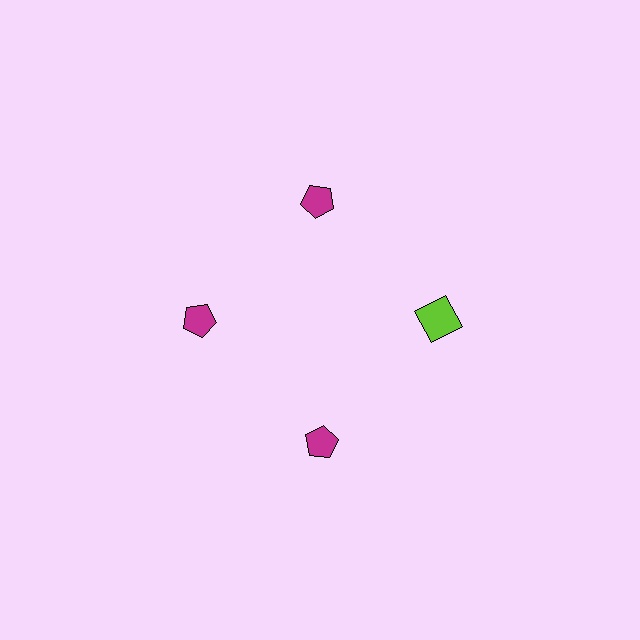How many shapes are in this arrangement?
There are 4 shapes arranged in a ring pattern.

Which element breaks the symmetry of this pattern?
The lime square at roughly the 3 o'clock position breaks the symmetry. All other shapes are magenta pentagons.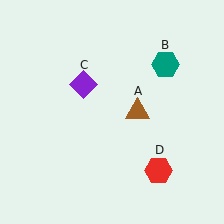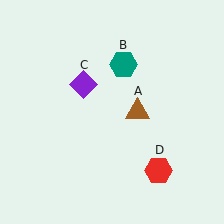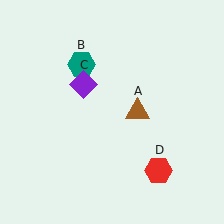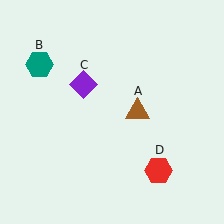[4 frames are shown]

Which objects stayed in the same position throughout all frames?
Brown triangle (object A) and purple diamond (object C) and red hexagon (object D) remained stationary.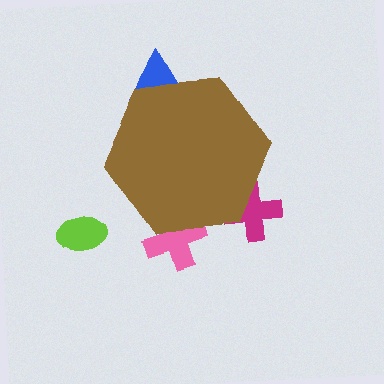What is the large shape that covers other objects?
A brown hexagon.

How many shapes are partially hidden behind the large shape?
3 shapes are partially hidden.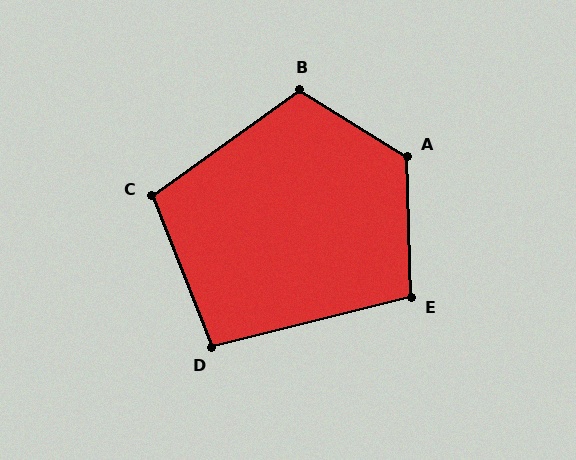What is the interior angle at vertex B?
Approximately 113 degrees (obtuse).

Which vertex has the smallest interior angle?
D, at approximately 97 degrees.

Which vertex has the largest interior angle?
A, at approximately 123 degrees.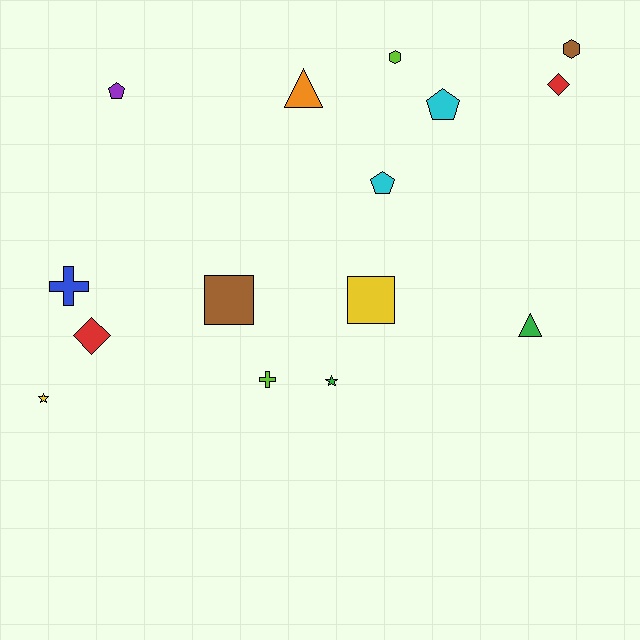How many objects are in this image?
There are 15 objects.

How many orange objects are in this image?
There is 1 orange object.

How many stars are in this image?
There are 2 stars.